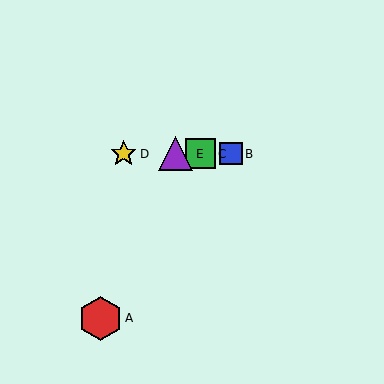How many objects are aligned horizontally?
4 objects (B, C, D, E) are aligned horizontally.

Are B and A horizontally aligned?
No, B is at y≈154 and A is at y≈318.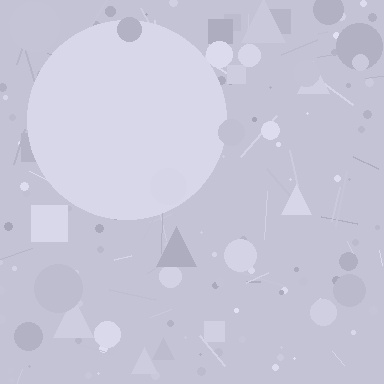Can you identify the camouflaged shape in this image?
The camouflaged shape is a circle.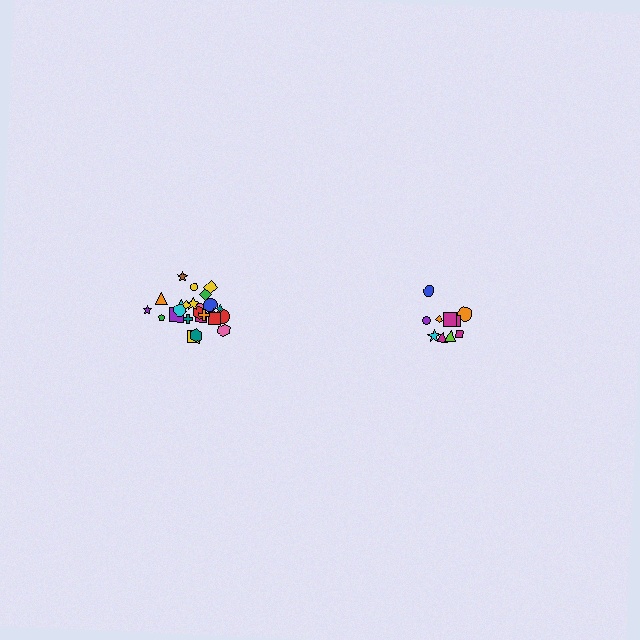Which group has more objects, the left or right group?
The left group.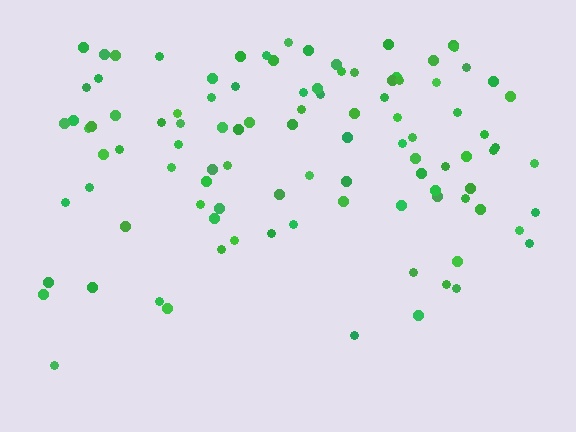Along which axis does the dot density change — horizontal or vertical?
Vertical.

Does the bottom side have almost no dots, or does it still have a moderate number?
Still a moderate number, just noticeably fewer than the top.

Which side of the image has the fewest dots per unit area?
The bottom.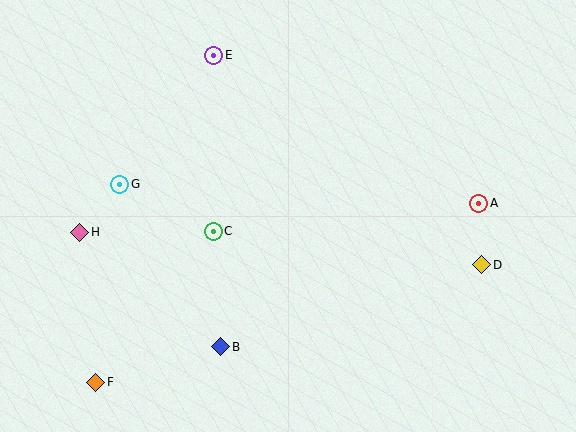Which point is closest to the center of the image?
Point C at (213, 231) is closest to the center.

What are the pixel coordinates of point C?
Point C is at (213, 231).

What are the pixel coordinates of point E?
Point E is at (214, 55).